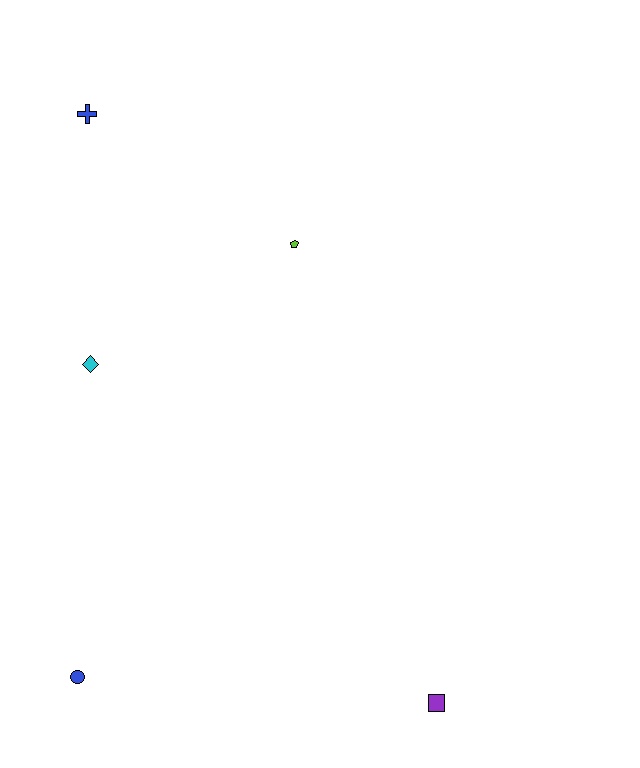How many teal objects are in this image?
There are no teal objects.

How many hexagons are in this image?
There are no hexagons.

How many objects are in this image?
There are 5 objects.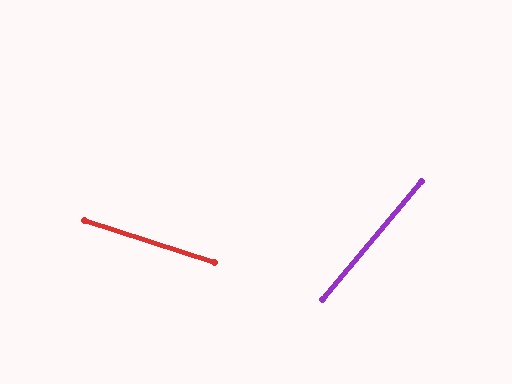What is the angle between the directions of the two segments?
Approximately 68 degrees.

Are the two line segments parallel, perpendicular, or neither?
Neither parallel nor perpendicular — they differ by about 68°.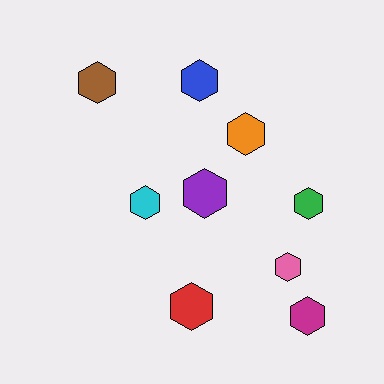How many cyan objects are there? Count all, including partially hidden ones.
There is 1 cyan object.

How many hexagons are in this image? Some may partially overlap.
There are 9 hexagons.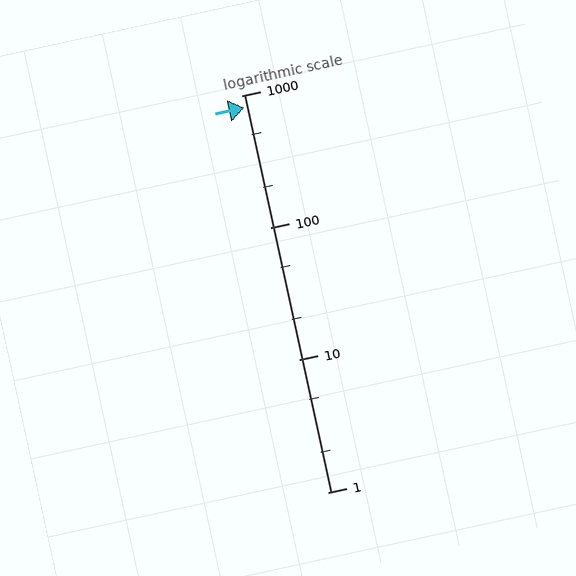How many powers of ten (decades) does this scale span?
The scale spans 3 decades, from 1 to 1000.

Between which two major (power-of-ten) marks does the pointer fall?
The pointer is between 100 and 1000.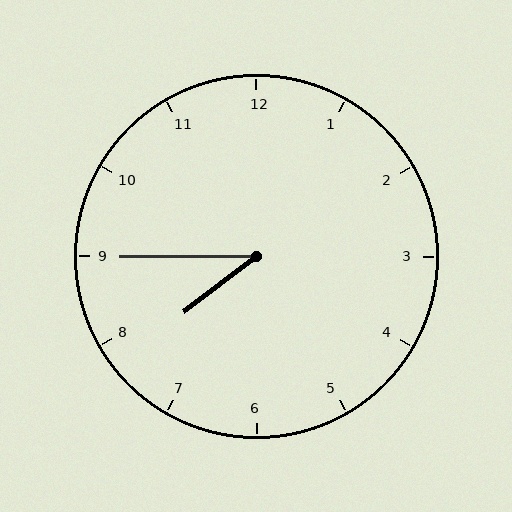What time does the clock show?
7:45.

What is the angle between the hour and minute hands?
Approximately 38 degrees.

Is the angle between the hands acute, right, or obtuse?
It is acute.